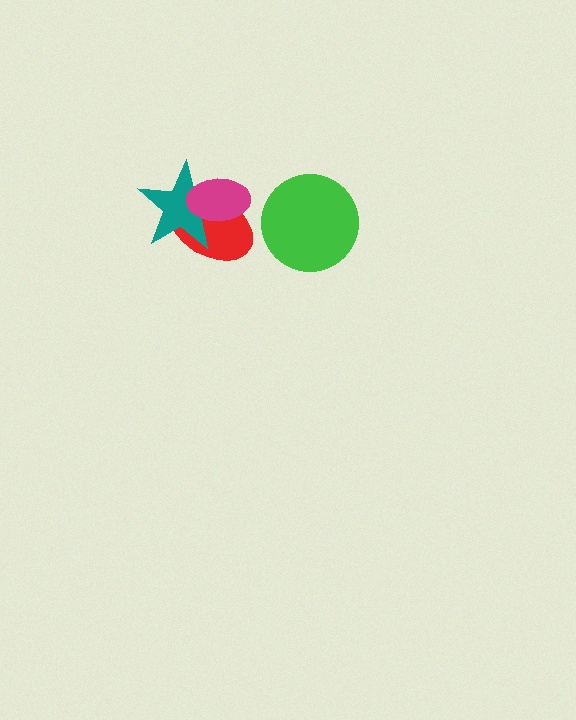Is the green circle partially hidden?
No, no other shape covers it.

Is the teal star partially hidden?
Yes, it is partially covered by another shape.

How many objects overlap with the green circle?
0 objects overlap with the green circle.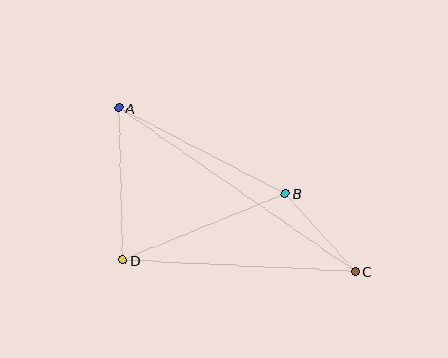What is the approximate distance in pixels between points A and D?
The distance between A and D is approximately 152 pixels.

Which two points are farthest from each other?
Points A and C are farthest from each other.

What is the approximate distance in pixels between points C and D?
The distance between C and D is approximately 233 pixels.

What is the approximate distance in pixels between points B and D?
The distance between B and D is approximately 176 pixels.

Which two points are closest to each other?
Points B and C are closest to each other.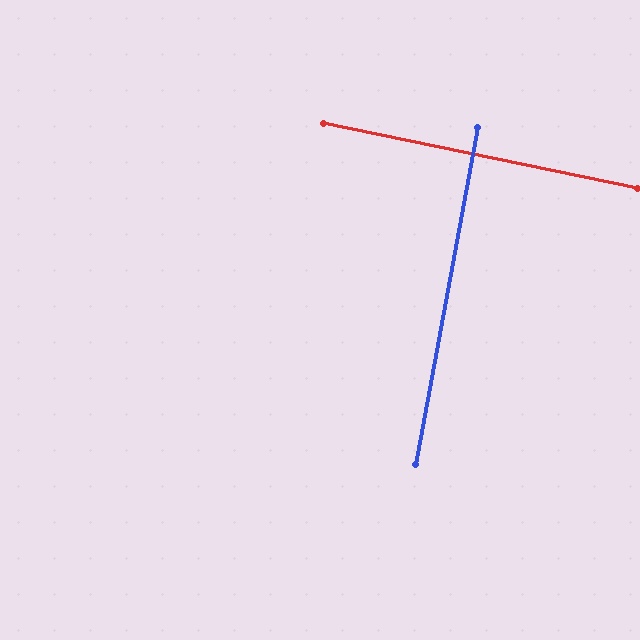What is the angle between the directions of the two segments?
Approximately 89 degrees.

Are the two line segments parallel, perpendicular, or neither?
Perpendicular — they meet at approximately 89°.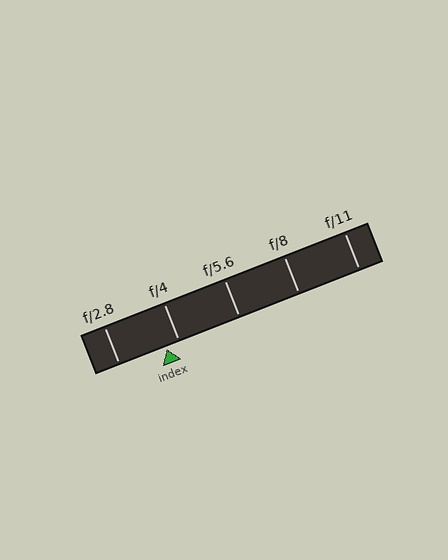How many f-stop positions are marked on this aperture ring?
There are 5 f-stop positions marked.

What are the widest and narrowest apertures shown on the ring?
The widest aperture shown is f/2.8 and the narrowest is f/11.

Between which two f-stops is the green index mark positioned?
The index mark is between f/2.8 and f/4.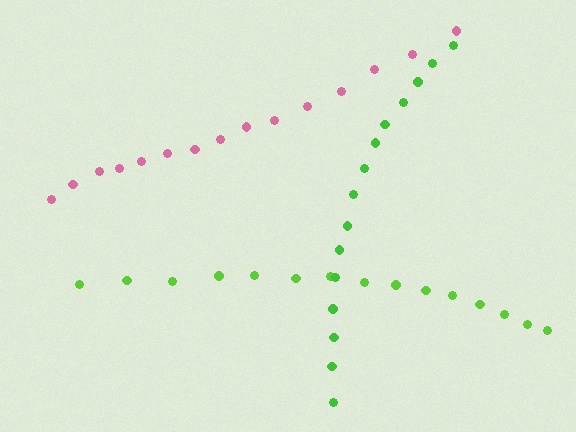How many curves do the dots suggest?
There are 3 distinct paths.